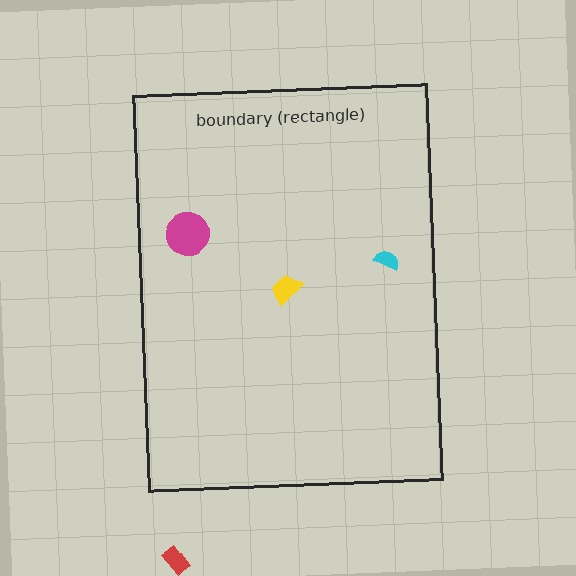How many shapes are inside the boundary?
3 inside, 1 outside.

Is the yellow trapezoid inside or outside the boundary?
Inside.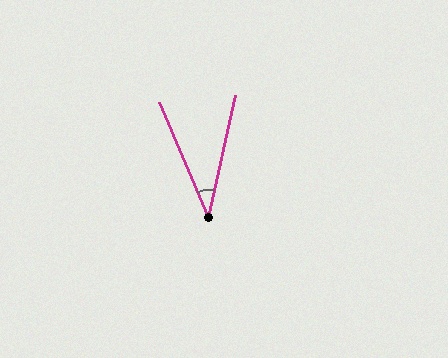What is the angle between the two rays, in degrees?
Approximately 35 degrees.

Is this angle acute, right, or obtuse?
It is acute.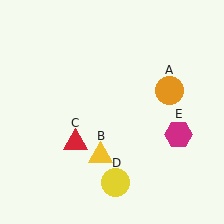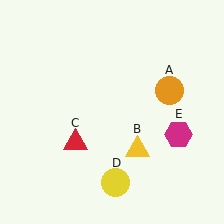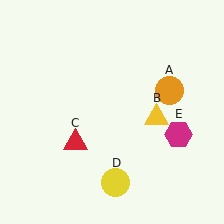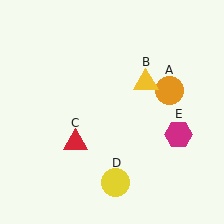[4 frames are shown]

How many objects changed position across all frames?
1 object changed position: yellow triangle (object B).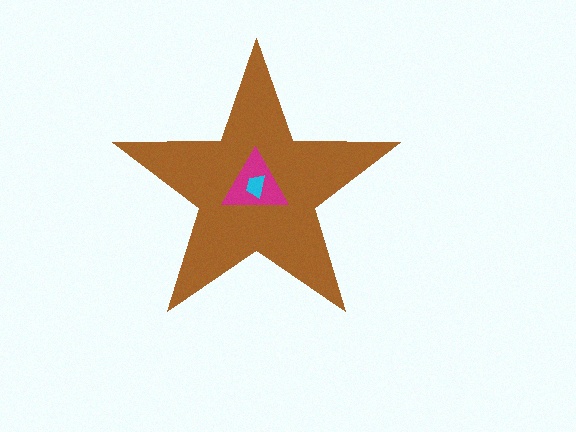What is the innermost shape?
The cyan trapezoid.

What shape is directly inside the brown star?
The magenta triangle.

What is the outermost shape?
The brown star.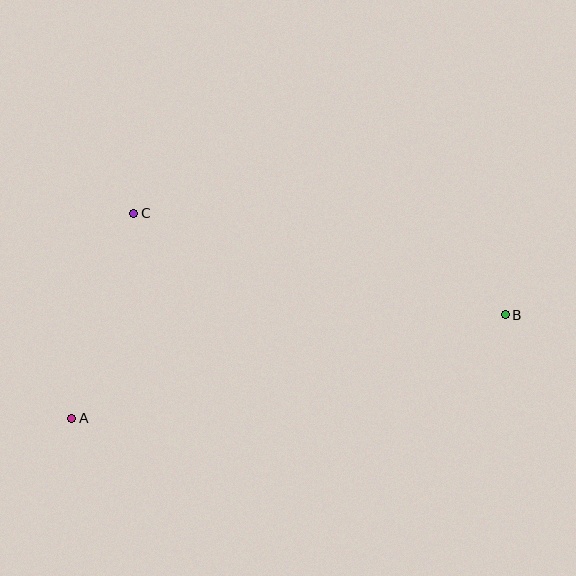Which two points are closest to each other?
Points A and C are closest to each other.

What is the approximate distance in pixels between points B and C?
The distance between B and C is approximately 385 pixels.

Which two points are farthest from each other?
Points A and B are farthest from each other.